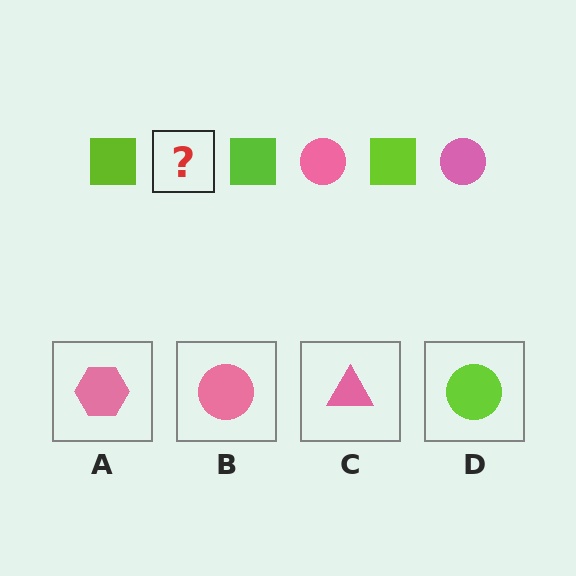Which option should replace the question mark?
Option B.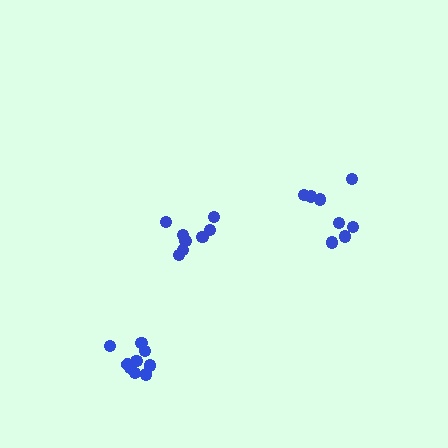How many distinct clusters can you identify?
There are 3 distinct clusters.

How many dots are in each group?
Group 1: 8 dots, Group 2: 8 dots, Group 3: 9 dots (25 total).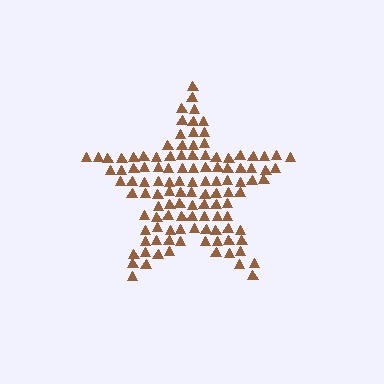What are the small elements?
The small elements are triangles.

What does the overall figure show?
The overall figure shows a star.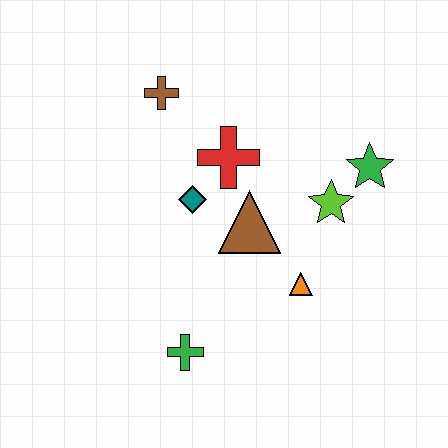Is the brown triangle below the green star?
Yes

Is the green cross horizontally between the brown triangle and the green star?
No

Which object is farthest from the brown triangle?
The brown cross is farthest from the brown triangle.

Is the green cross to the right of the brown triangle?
No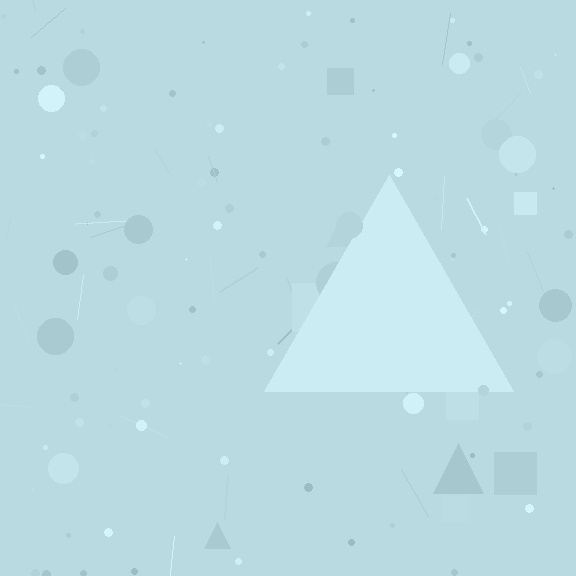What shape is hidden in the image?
A triangle is hidden in the image.